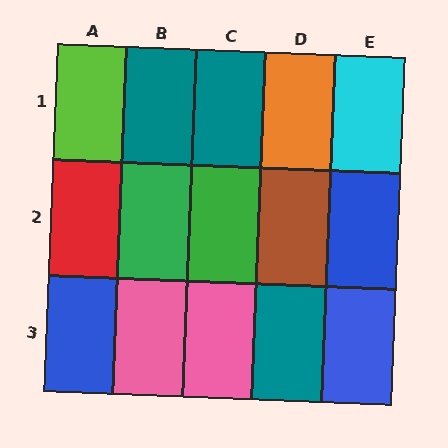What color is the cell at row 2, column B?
Green.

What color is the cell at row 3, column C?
Pink.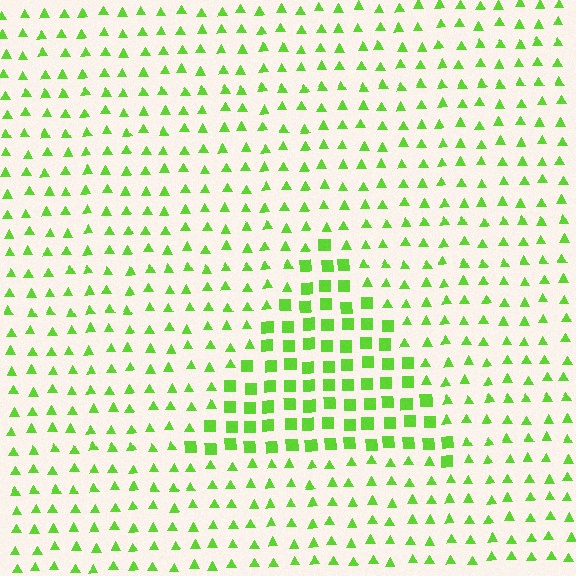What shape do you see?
I see a triangle.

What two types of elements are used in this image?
The image uses squares inside the triangle region and triangles outside it.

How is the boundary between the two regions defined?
The boundary is defined by a change in element shape: squares inside vs. triangles outside. All elements share the same color and spacing.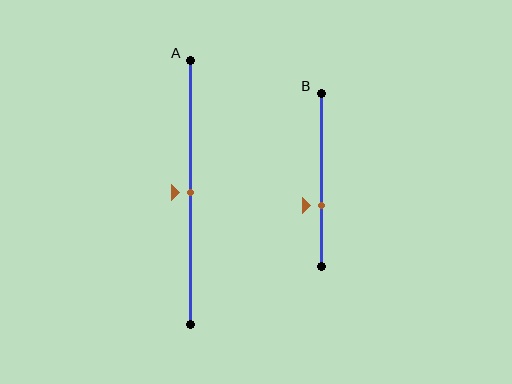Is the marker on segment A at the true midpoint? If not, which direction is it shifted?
Yes, the marker on segment A is at the true midpoint.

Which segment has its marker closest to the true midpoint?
Segment A has its marker closest to the true midpoint.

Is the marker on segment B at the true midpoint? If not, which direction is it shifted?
No, the marker on segment B is shifted downward by about 15% of the segment length.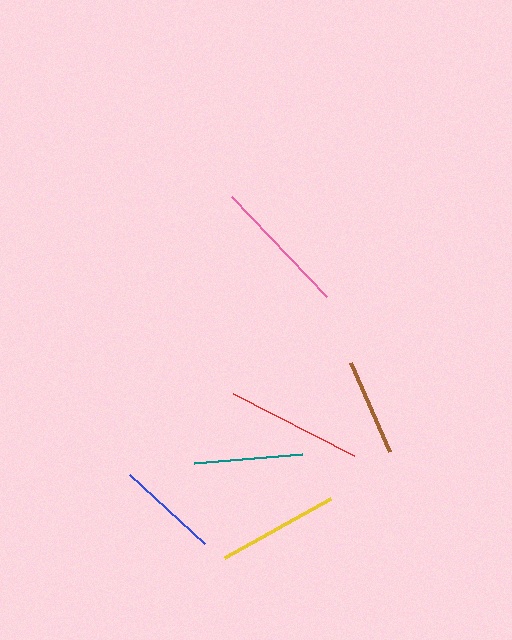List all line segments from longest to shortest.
From longest to shortest: pink, red, yellow, teal, blue, brown.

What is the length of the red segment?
The red segment is approximately 136 pixels long.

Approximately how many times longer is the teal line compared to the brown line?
The teal line is approximately 1.1 times the length of the brown line.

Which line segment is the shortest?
The brown line is the shortest at approximately 97 pixels.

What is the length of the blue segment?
The blue segment is approximately 101 pixels long.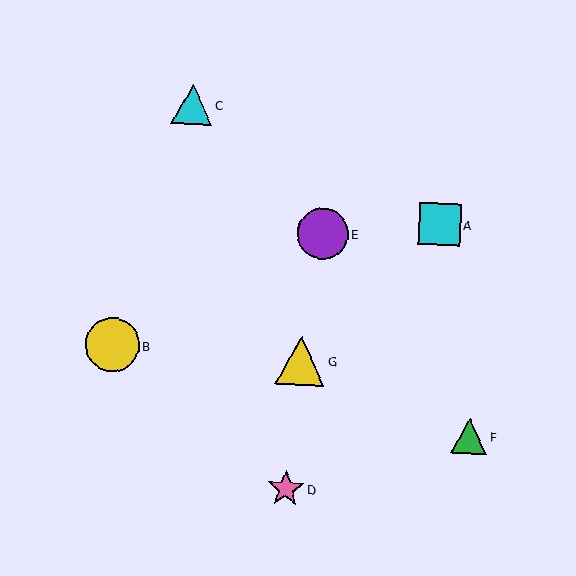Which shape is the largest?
The yellow circle (labeled B) is the largest.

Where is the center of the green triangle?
The center of the green triangle is at (469, 436).